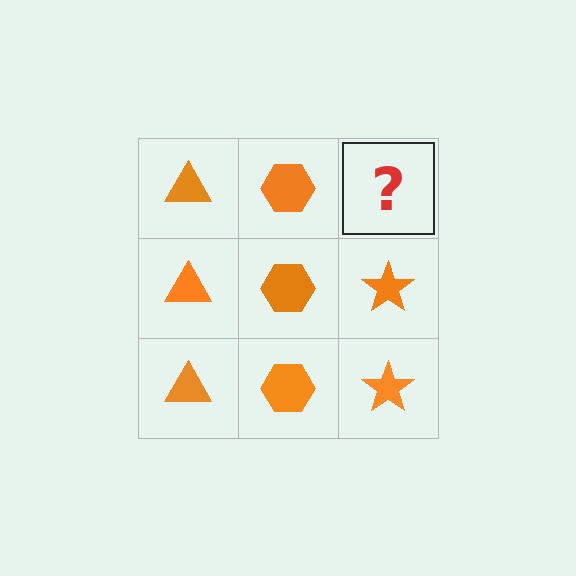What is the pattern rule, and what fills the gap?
The rule is that each column has a consistent shape. The gap should be filled with an orange star.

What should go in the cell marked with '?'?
The missing cell should contain an orange star.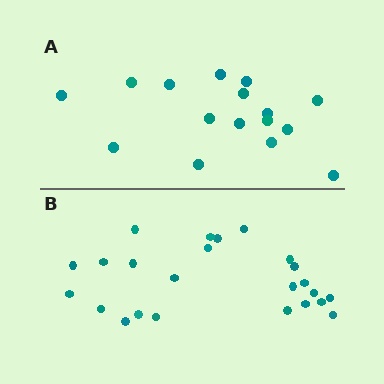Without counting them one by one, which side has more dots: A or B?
Region B (the bottom region) has more dots.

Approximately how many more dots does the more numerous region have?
Region B has roughly 8 or so more dots than region A.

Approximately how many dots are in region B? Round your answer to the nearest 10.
About 20 dots. (The exact count is 24, which rounds to 20.)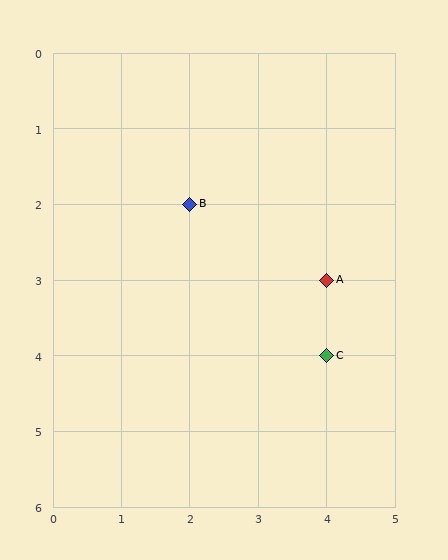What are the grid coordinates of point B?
Point B is at grid coordinates (2, 2).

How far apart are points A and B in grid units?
Points A and B are 2 columns and 1 row apart (about 2.2 grid units diagonally).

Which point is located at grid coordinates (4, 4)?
Point C is at (4, 4).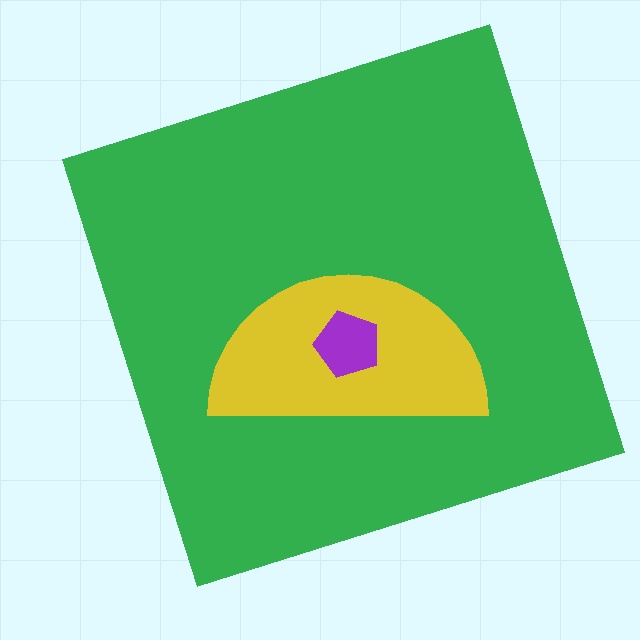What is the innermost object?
The purple pentagon.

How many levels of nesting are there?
3.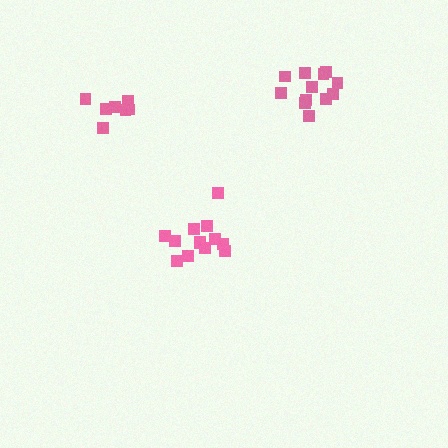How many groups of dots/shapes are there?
There are 3 groups.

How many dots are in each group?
Group 1: 7 dots, Group 2: 13 dots, Group 3: 12 dots (32 total).